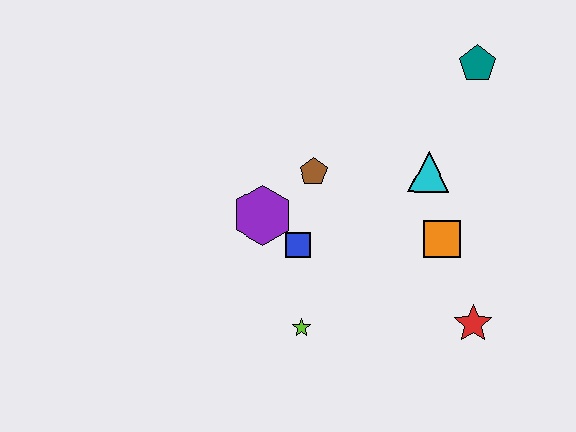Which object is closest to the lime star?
The blue square is closest to the lime star.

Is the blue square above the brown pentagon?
No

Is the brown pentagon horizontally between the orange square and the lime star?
Yes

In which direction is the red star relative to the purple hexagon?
The red star is to the right of the purple hexagon.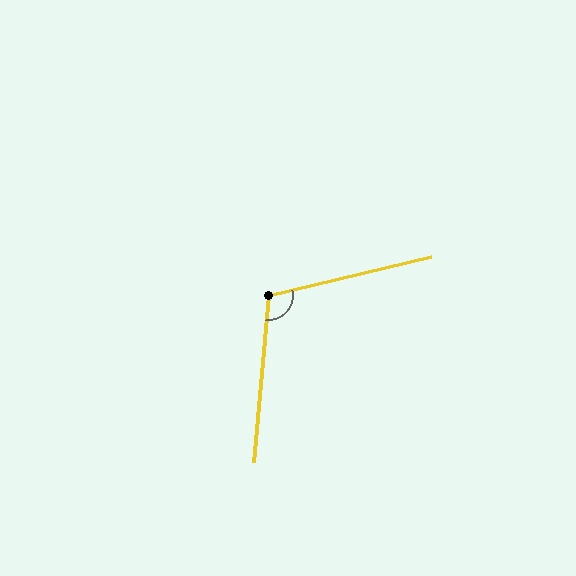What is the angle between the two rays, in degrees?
Approximately 109 degrees.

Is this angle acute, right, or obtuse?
It is obtuse.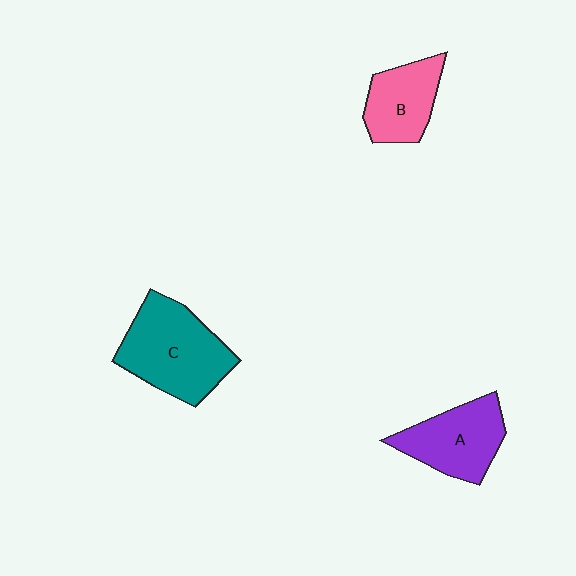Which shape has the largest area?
Shape C (teal).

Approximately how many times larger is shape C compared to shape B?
Approximately 1.6 times.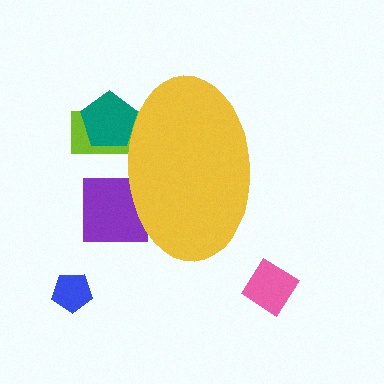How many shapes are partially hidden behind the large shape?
3 shapes are partially hidden.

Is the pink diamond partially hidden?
No, the pink diamond is fully visible.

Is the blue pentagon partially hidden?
No, the blue pentagon is fully visible.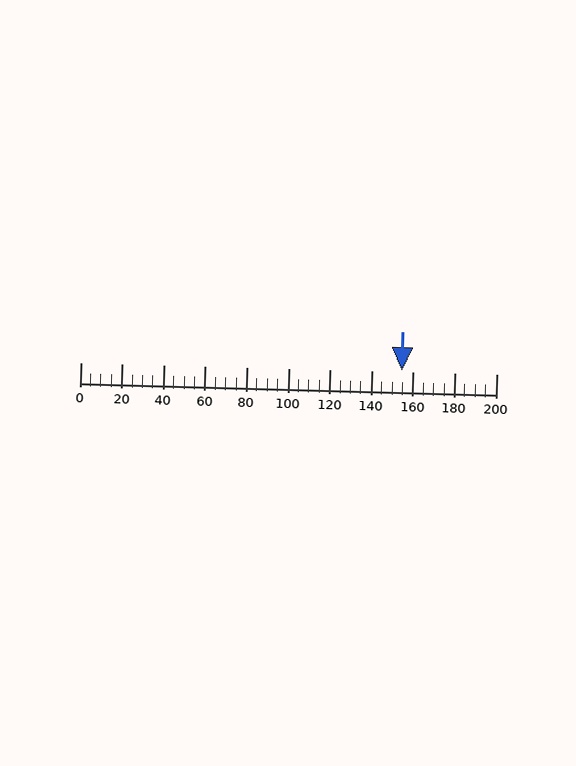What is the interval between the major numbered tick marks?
The major tick marks are spaced 20 units apart.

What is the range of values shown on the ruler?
The ruler shows values from 0 to 200.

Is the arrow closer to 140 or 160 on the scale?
The arrow is closer to 160.